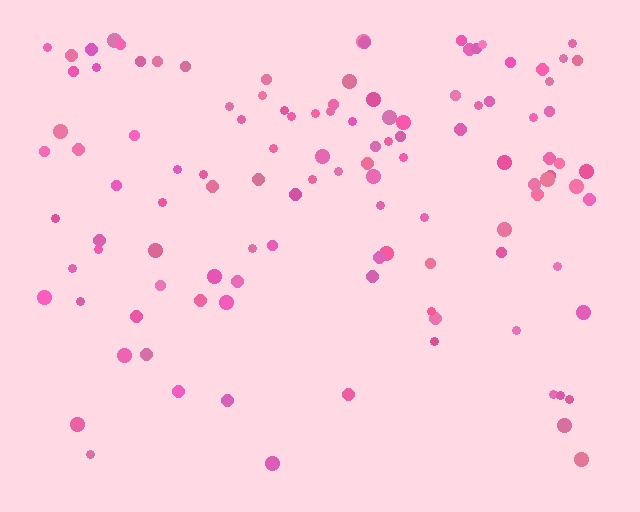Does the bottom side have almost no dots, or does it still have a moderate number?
Still a moderate number, just noticeably fewer than the top.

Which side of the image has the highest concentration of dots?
The top.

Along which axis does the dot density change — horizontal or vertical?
Vertical.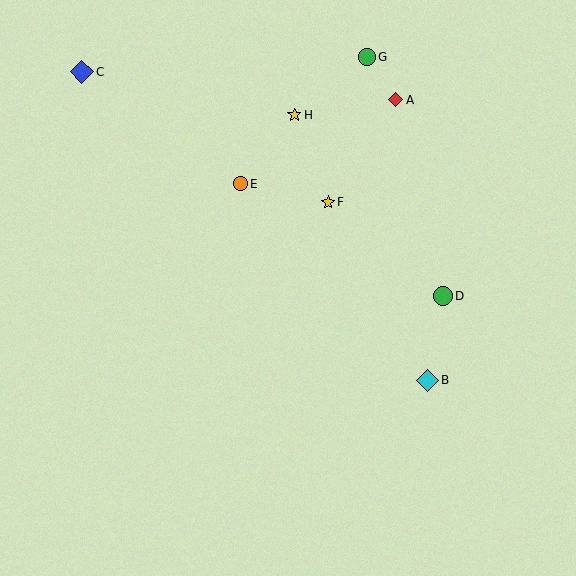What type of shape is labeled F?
Shape F is a yellow star.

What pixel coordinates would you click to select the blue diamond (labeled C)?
Click at (82, 72) to select the blue diamond C.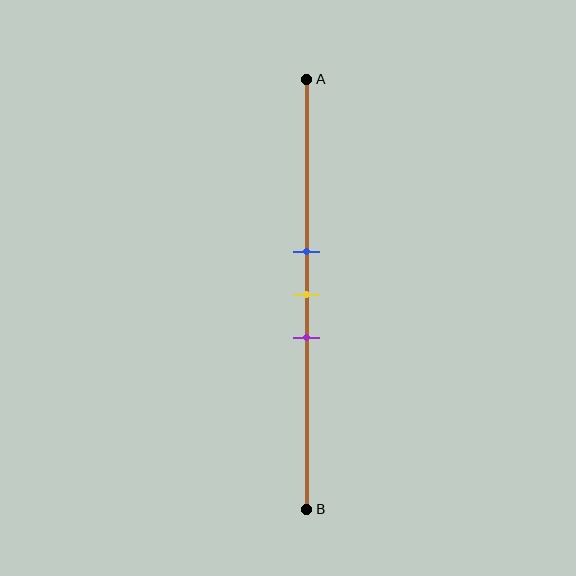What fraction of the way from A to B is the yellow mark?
The yellow mark is approximately 50% (0.5) of the way from A to B.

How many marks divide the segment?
There are 3 marks dividing the segment.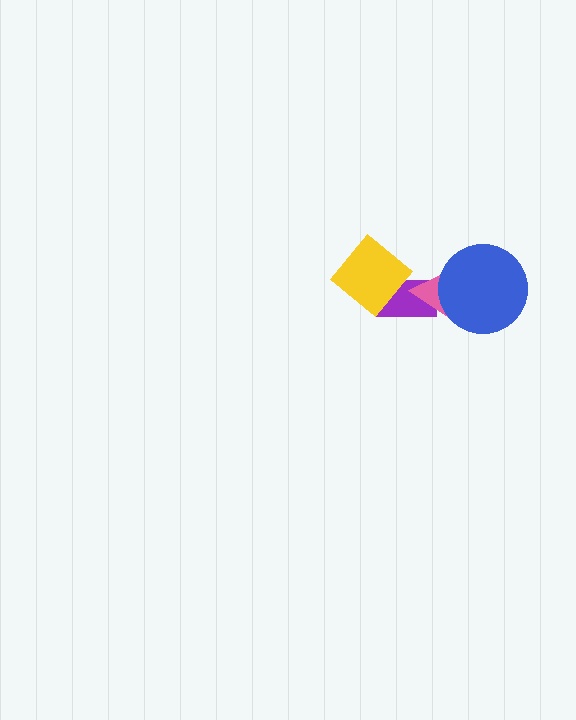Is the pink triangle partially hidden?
Yes, it is partially covered by another shape.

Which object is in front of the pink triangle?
The blue circle is in front of the pink triangle.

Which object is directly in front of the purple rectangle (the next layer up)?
The pink triangle is directly in front of the purple rectangle.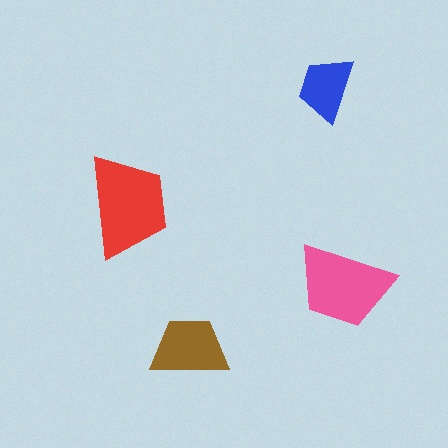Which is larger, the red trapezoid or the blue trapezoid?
The red one.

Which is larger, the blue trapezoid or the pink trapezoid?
The pink one.